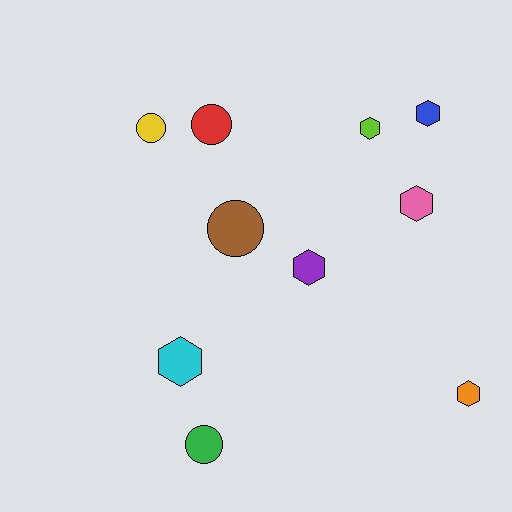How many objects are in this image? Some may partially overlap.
There are 10 objects.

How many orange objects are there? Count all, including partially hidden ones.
There is 1 orange object.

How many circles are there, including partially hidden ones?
There are 4 circles.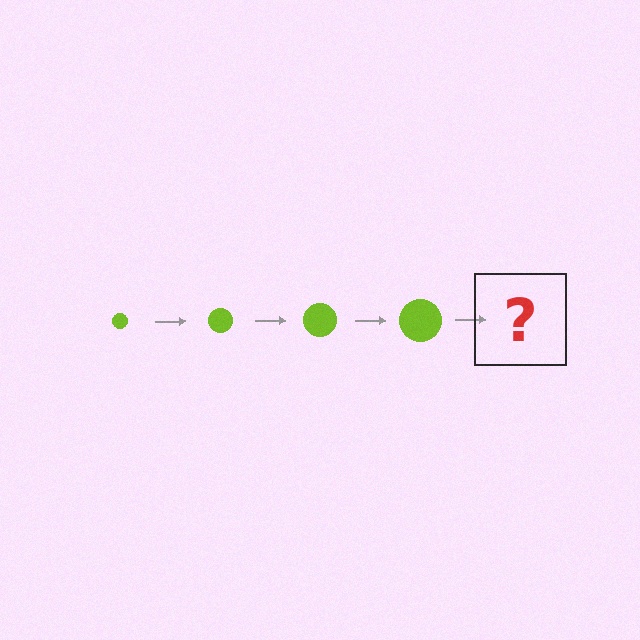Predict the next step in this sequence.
The next step is a lime circle, larger than the previous one.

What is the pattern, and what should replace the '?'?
The pattern is that the circle gets progressively larger each step. The '?' should be a lime circle, larger than the previous one.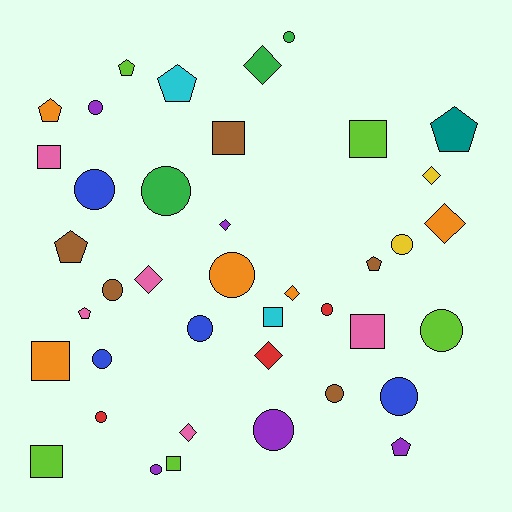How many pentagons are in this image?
There are 8 pentagons.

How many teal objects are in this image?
There is 1 teal object.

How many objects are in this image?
There are 40 objects.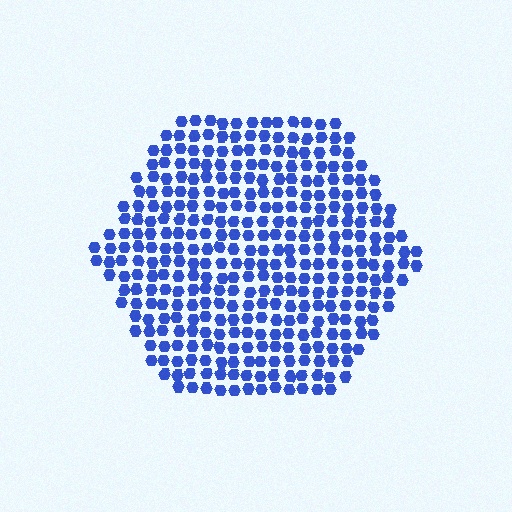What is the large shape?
The large shape is a hexagon.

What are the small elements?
The small elements are hexagons.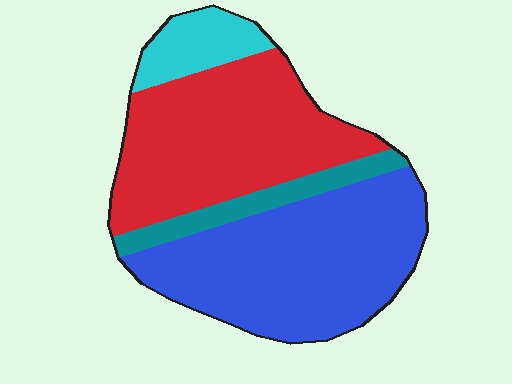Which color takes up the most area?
Blue, at roughly 45%.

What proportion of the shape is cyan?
Cyan takes up about one tenth (1/10) of the shape.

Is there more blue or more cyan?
Blue.